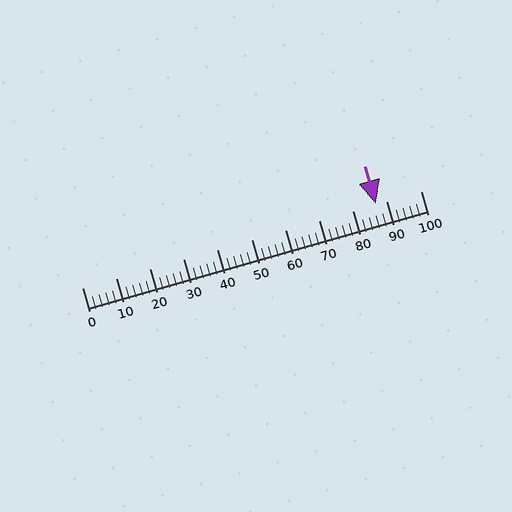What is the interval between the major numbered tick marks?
The major tick marks are spaced 10 units apart.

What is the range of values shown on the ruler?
The ruler shows values from 0 to 100.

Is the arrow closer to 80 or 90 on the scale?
The arrow is closer to 90.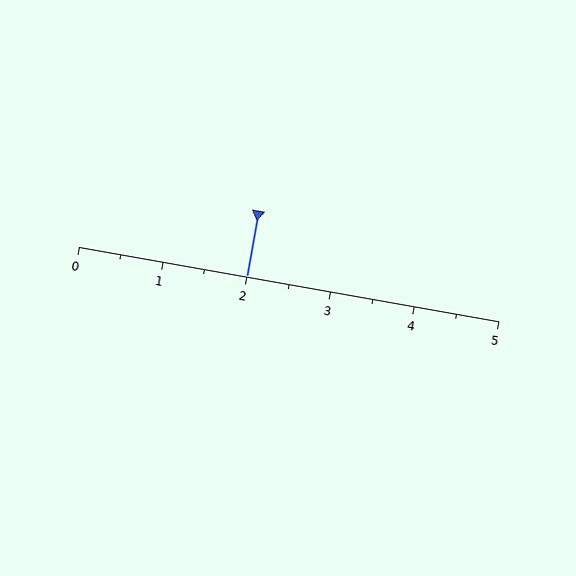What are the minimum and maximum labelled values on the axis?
The axis runs from 0 to 5.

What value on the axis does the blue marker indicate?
The marker indicates approximately 2.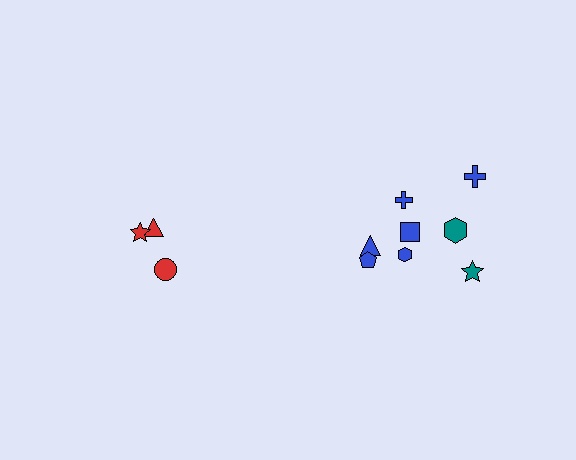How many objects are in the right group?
There are 8 objects.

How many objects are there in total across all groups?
There are 11 objects.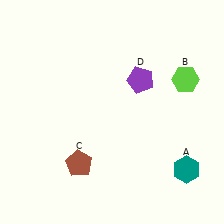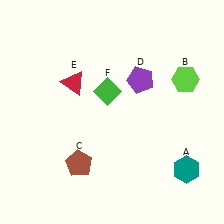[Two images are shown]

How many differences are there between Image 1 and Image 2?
There are 2 differences between the two images.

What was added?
A red triangle (E), a green diamond (F) were added in Image 2.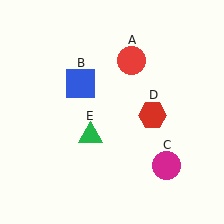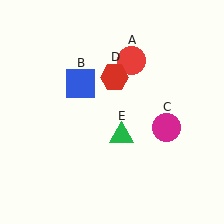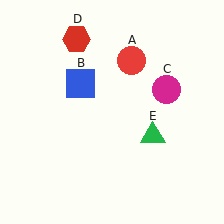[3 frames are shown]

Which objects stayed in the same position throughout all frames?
Red circle (object A) and blue square (object B) remained stationary.